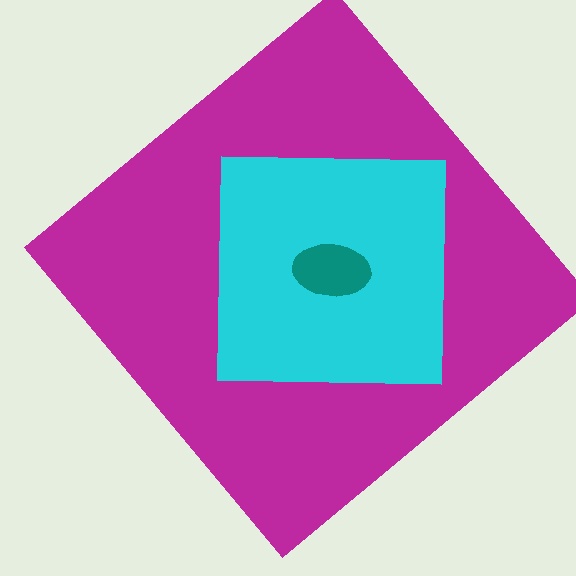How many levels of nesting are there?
3.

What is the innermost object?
The teal ellipse.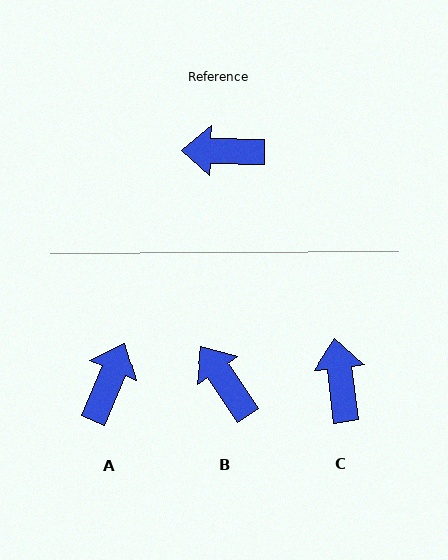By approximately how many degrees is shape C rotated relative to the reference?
Approximately 81 degrees clockwise.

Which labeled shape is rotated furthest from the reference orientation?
A, about 111 degrees away.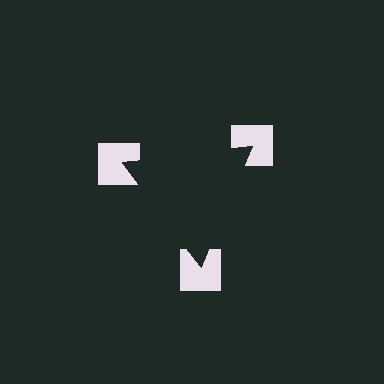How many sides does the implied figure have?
3 sides.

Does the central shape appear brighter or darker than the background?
It typically appears slightly darker than the background, even though no actual brightness change is drawn.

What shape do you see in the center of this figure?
An illusory triangle — its edges are inferred from the aligned wedge cuts in the notched squares, not physically drawn.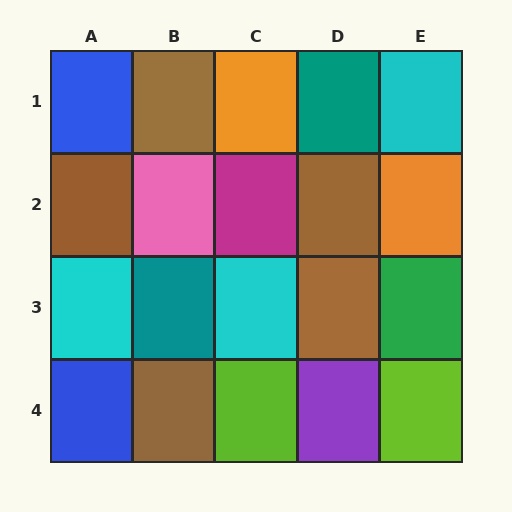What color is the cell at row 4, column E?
Lime.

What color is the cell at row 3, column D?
Brown.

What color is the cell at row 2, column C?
Magenta.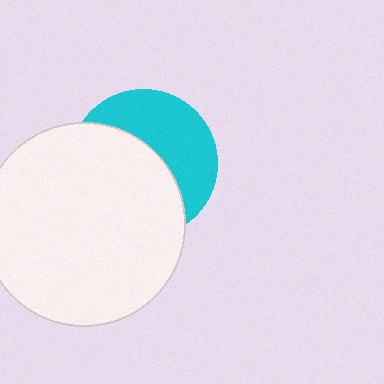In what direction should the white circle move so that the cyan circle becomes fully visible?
The white circle should move toward the lower-left. That is the shortest direction to clear the overlap and leave the cyan circle fully visible.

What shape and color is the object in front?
The object in front is a white circle.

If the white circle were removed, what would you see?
You would see the complete cyan circle.